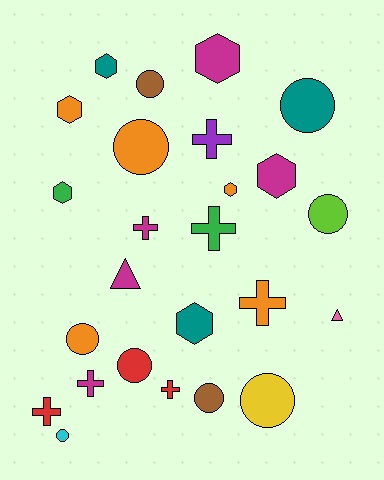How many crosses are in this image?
There are 7 crosses.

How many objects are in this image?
There are 25 objects.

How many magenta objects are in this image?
There are 5 magenta objects.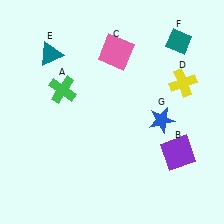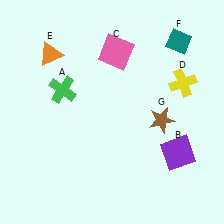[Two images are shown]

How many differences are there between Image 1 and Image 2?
There are 2 differences between the two images.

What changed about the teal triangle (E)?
In Image 1, E is teal. In Image 2, it changed to orange.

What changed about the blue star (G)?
In Image 1, G is blue. In Image 2, it changed to brown.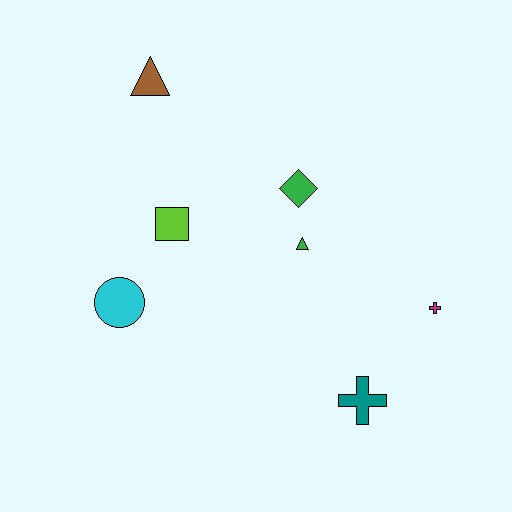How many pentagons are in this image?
There are no pentagons.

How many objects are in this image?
There are 7 objects.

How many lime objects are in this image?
There is 1 lime object.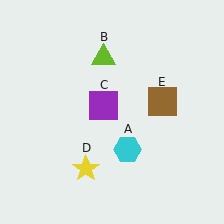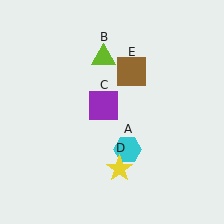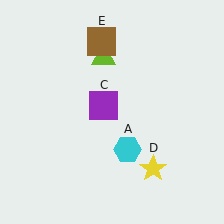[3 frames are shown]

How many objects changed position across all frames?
2 objects changed position: yellow star (object D), brown square (object E).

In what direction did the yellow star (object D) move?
The yellow star (object D) moved right.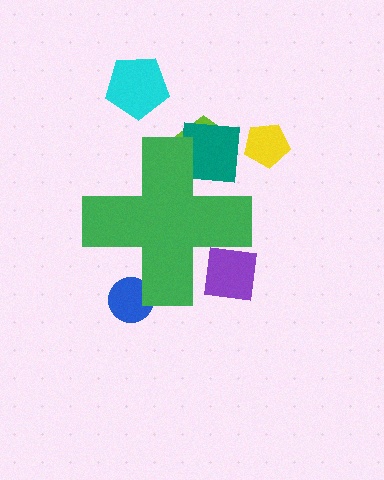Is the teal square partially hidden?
Yes, the teal square is partially hidden behind the green cross.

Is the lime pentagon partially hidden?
Yes, the lime pentagon is partially hidden behind the green cross.